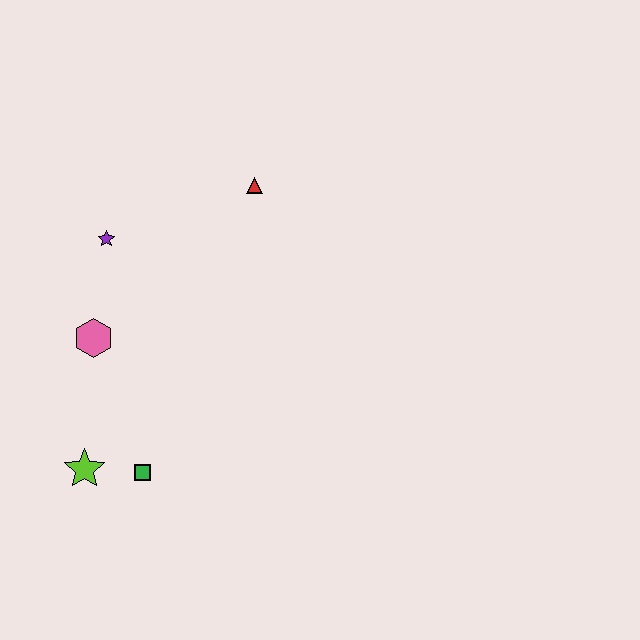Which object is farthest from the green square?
The red triangle is farthest from the green square.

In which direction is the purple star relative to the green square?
The purple star is above the green square.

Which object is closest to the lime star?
The green square is closest to the lime star.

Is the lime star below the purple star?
Yes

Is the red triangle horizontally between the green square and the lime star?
No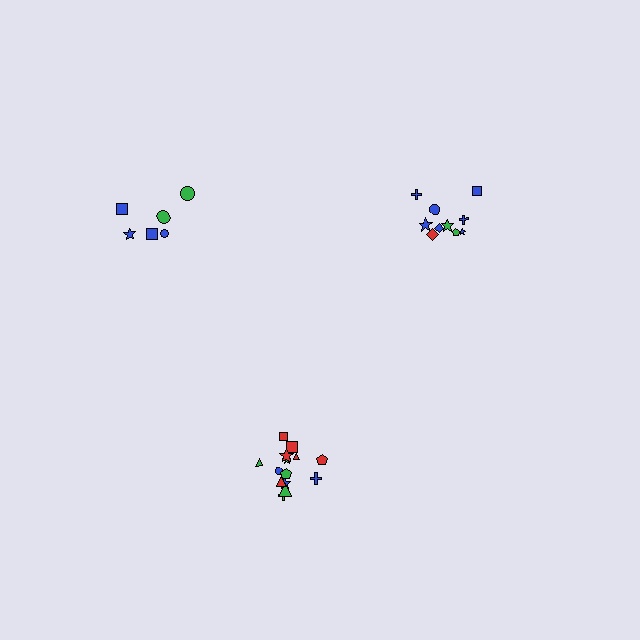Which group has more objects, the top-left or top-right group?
The top-right group.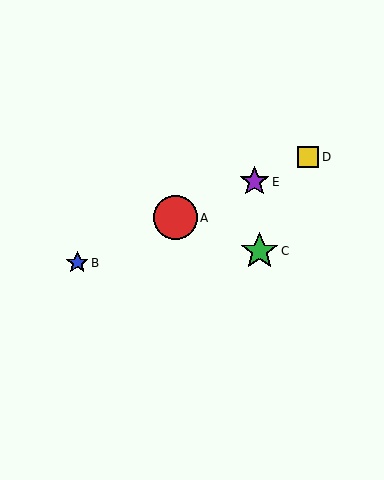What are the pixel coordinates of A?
Object A is at (175, 218).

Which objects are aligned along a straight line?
Objects A, B, D, E are aligned along a straight line.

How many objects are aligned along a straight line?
4 objects (A, B, D, E) are aligned along a straight line.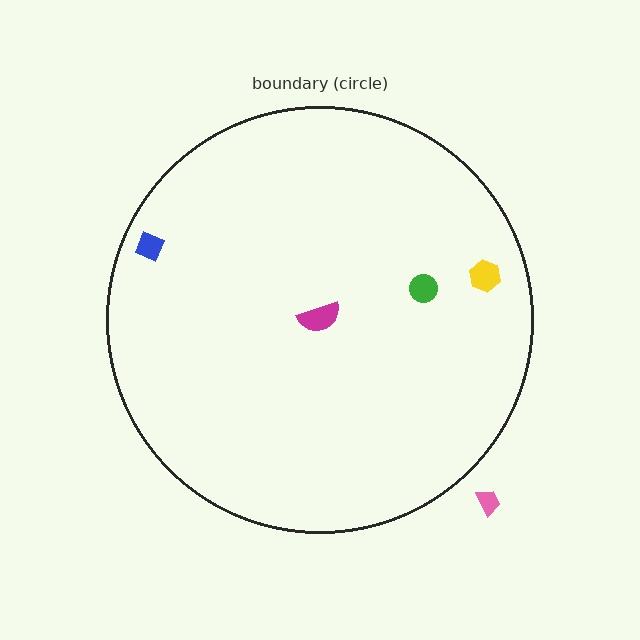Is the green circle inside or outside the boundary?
Inside.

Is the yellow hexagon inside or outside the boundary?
Inside.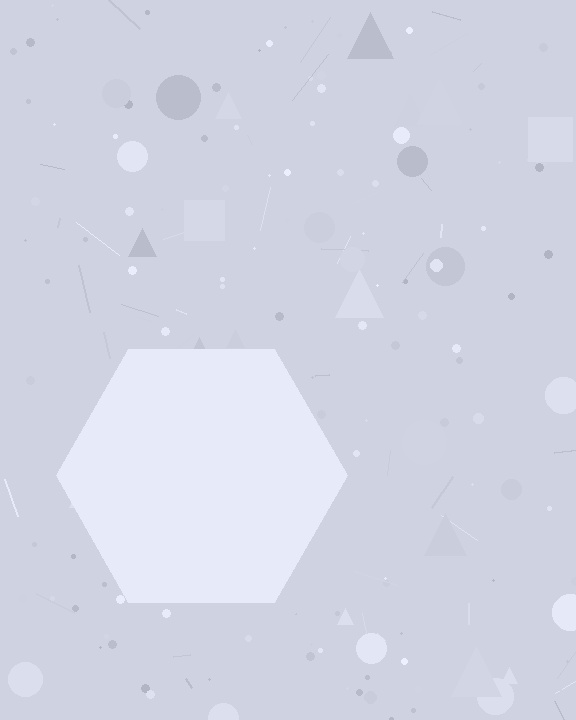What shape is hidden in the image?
A hexagon is hidden in the image.